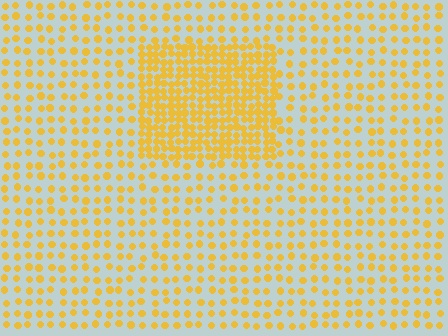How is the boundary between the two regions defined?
The boundary is defined by a change in element density (approximately 2.5x ratio). All elements are the same color, size, and shape.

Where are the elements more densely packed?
The elements are more densely packed inside the rectangle boundary.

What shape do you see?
I see a rectangle.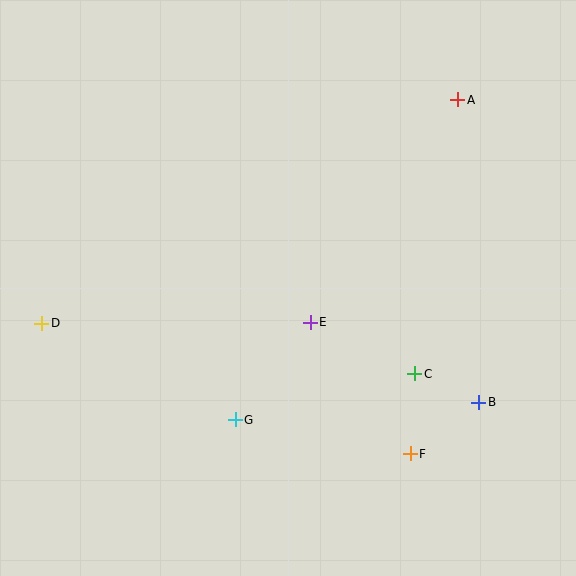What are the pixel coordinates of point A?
Point A is at (458, 100).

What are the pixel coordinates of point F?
Point F is at (410, 454).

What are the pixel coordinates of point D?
Point D is at (42, 323).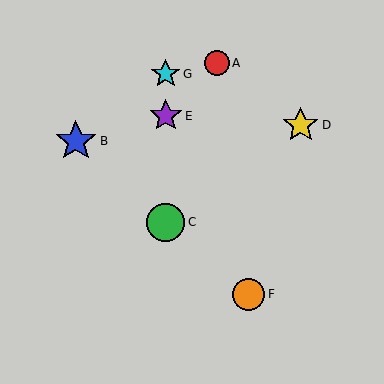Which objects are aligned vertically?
Objects C, E, G are aligned vertically.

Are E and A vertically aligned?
No, E is at x≈166 and A is at x≈217.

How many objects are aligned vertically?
3 objects (C, E, G) are aligned vertically.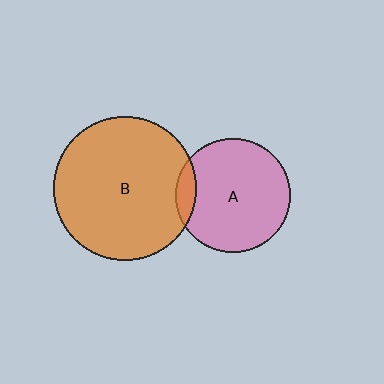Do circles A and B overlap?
Yes.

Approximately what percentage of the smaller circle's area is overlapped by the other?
Approximately 10%.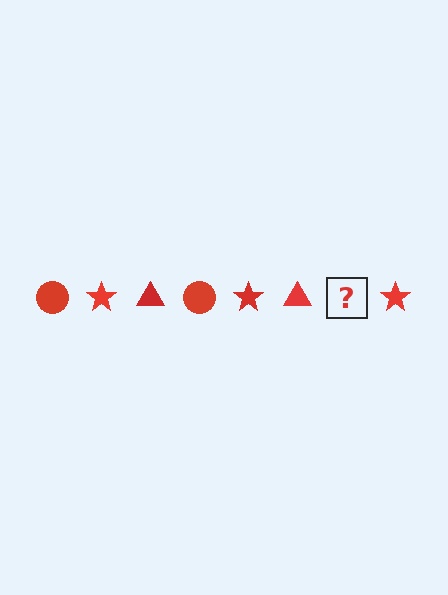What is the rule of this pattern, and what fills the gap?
The rule is that the pattern cycles through circle, star, triangle shapes in red. The gap should be filled with a red circle.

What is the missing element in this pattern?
The missing element is a red circle.